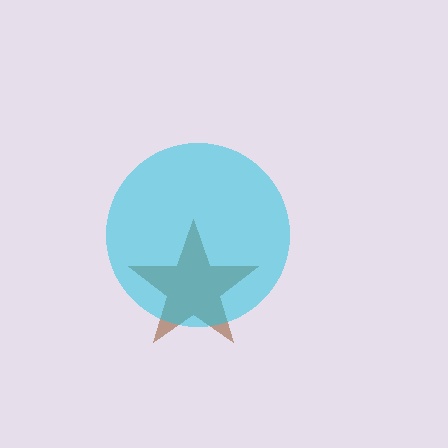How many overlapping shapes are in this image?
There are 2 overlapping shapes in the image.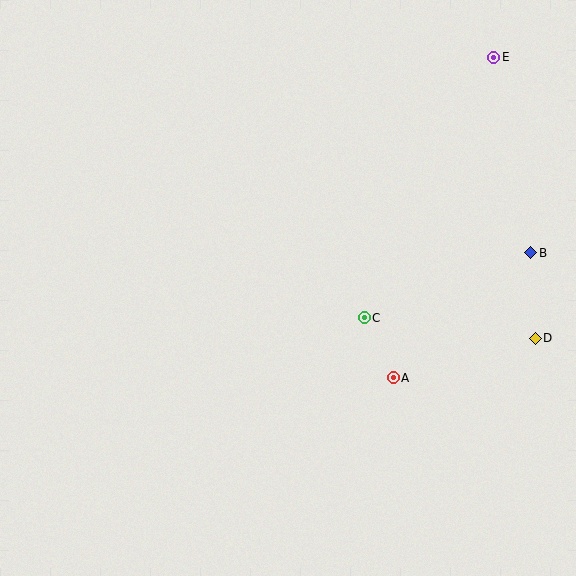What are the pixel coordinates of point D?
Point D is at (535, 338).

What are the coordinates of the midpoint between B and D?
The midpoint between B and D is at (533, 295).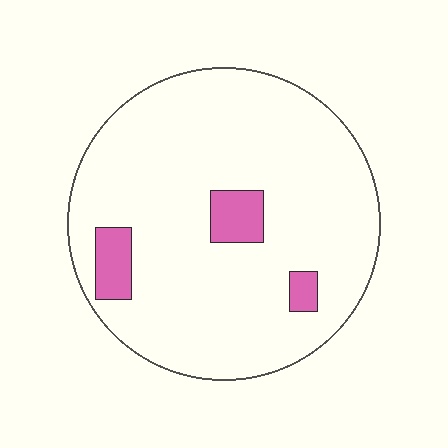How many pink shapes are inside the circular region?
3.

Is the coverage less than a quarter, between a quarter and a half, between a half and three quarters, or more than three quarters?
Less than a quarter.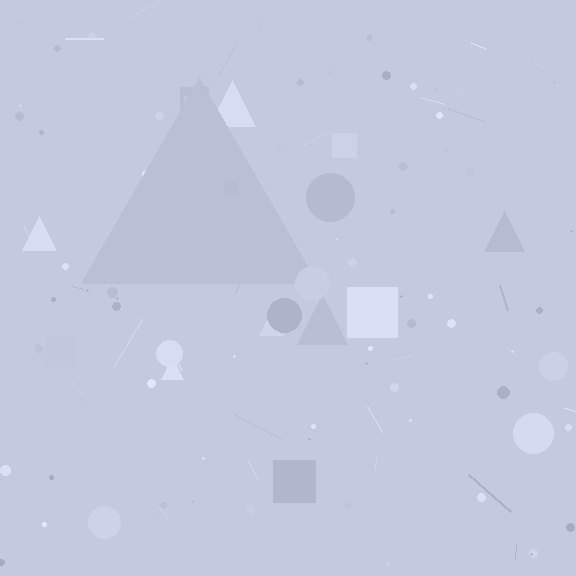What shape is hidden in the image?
A triangle is hidden in the image.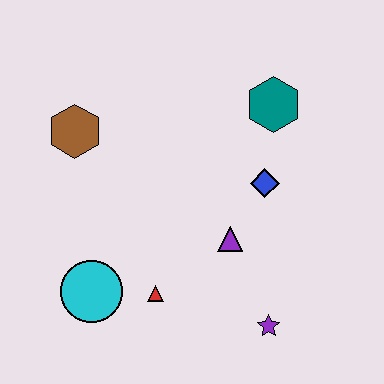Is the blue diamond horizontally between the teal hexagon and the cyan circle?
Yes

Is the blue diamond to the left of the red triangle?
No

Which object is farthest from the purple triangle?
The brown hexagon is farthest from the purple triangle.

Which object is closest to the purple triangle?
The blue diamond is closest to the purple triangle.